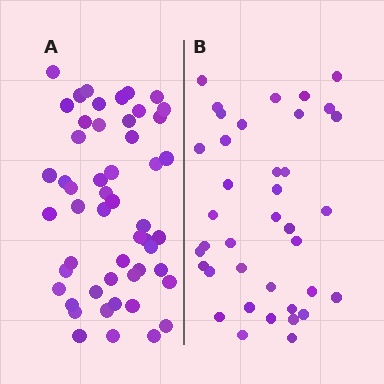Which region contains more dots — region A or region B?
Region A (the left region) has more dots.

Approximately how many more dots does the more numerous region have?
Region A has approximately 15 more dots than region B.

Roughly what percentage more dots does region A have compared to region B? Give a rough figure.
About 35% more.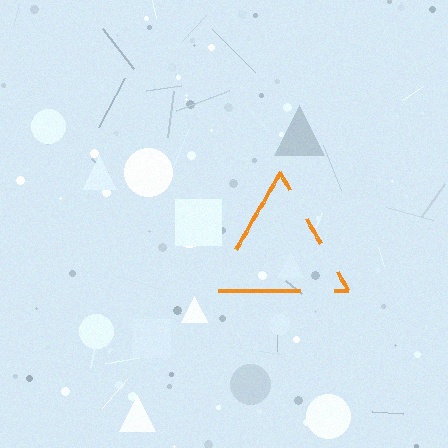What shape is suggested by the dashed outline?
The dashed outline suggests a triangle.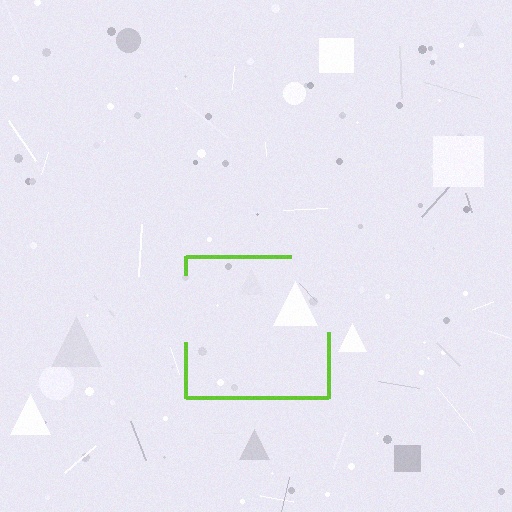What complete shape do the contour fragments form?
The contour fragments form a square.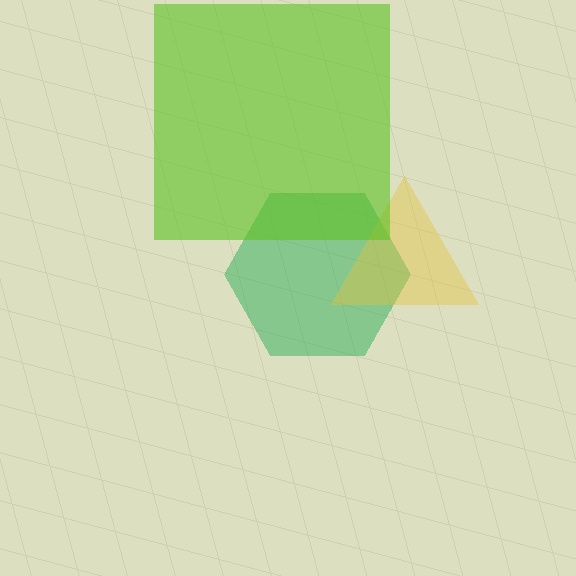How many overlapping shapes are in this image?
There are 3 overlapping shapes in the image.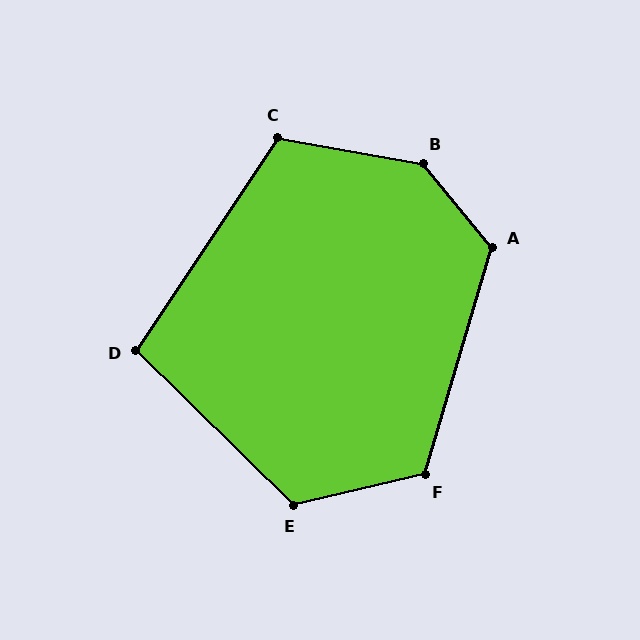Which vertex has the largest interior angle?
B, at approximately 140 degrees.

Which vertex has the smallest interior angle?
D, at approximately 101 degrees.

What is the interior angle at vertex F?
Approximately 120 degrees (obtuse).